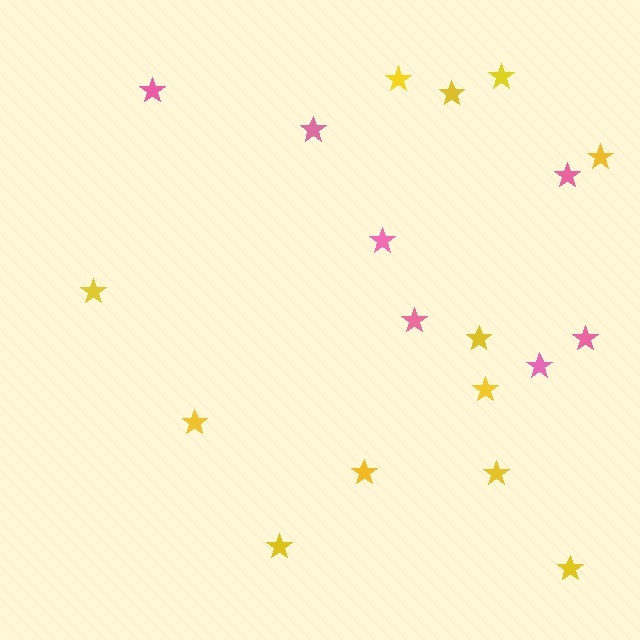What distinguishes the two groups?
There are 2 groups: one group of yellow stars (12) and one group of pink stars (7).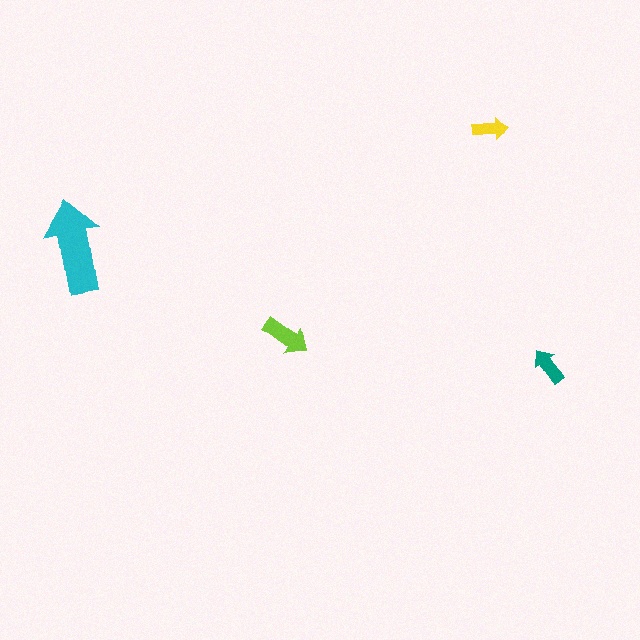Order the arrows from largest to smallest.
the cyan one, the lime one, the teal one, the yellow one.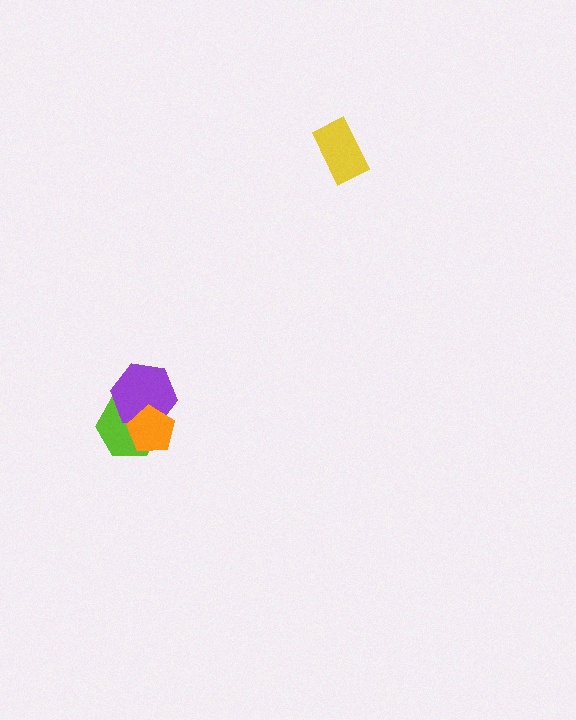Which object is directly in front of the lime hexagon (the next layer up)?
The purple hexagon is directly in front of the lime hexagon.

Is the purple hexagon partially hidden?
Yes, it is partially covered by another shape.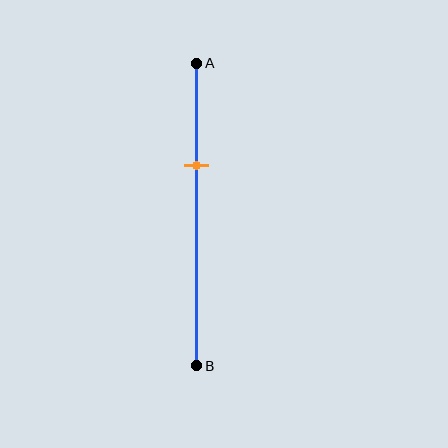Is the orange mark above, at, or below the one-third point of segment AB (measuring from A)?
The orange mark is approximately at the one-third point of segment AB.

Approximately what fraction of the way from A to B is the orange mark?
The orange mark is approximately 35% of the way from A to B.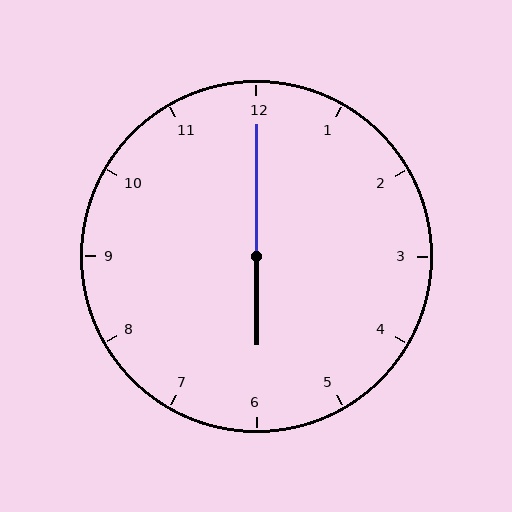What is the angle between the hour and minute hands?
Approximately 180 degrees.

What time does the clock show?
6:00.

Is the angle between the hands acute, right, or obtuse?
It is obtuse.